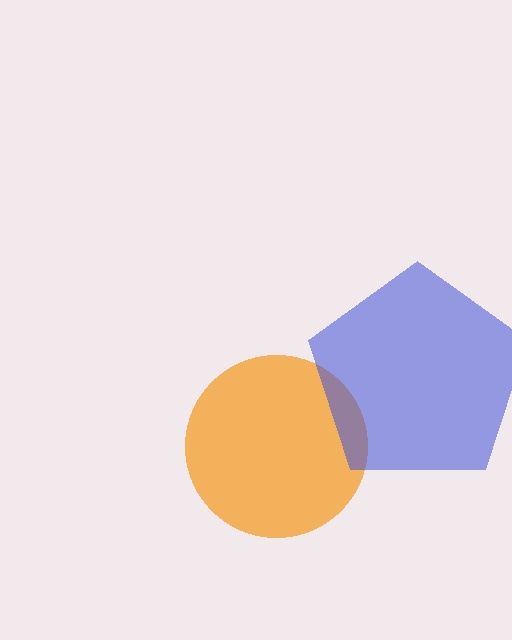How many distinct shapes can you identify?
There are 2 distinct shapes: an orange circle, a blue pentagon.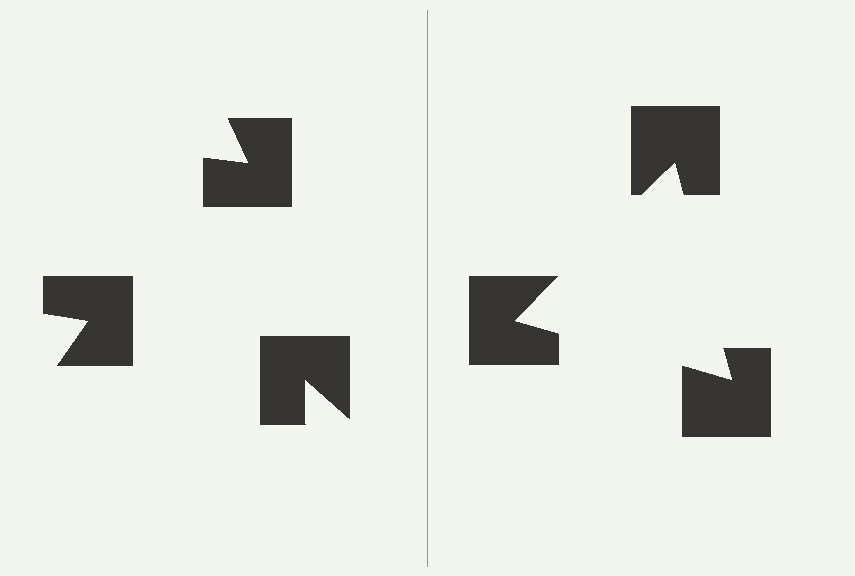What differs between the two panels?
The notched squares are positioned identically on both sides; only the wedge orientations differ. On the right they align to a triangle; on the left they are misaligned.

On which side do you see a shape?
An illusory triangle appears on the right side. On the left side the wedge cuts are rotated, so no coherent shape forms.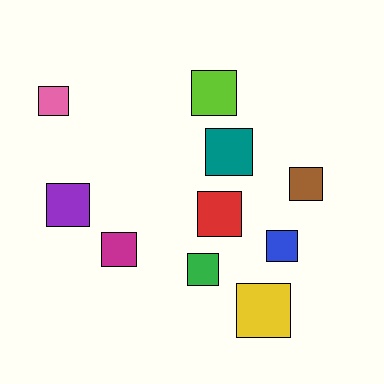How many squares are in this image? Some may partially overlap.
There are 10 squares.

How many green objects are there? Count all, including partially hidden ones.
There is 1 green object.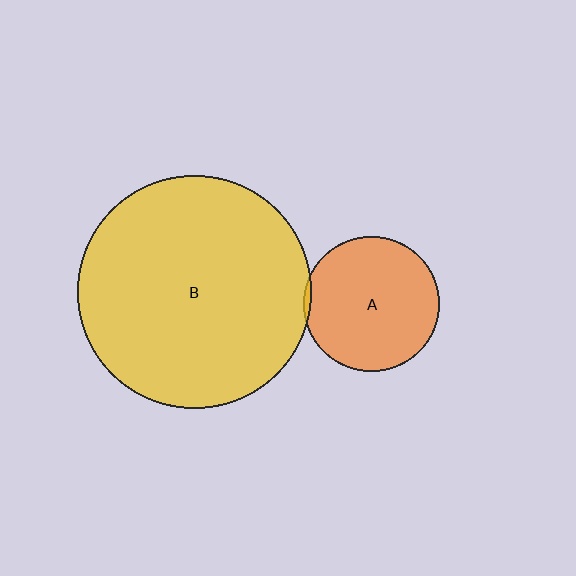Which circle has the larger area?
Circle B (yellow).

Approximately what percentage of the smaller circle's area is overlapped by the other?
Approximately 5%.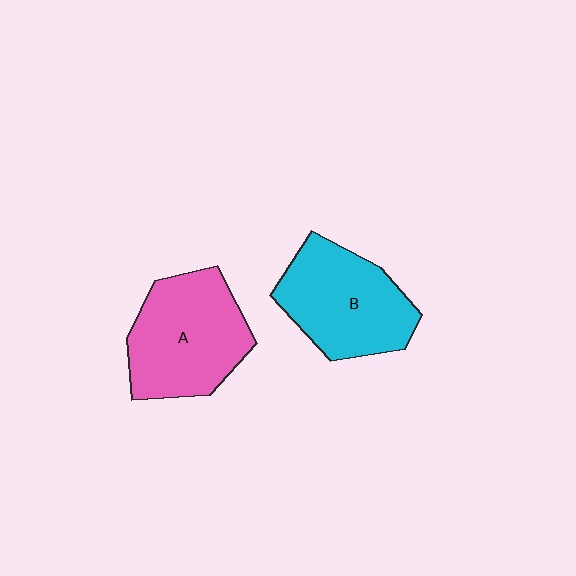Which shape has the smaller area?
Shape B (cyan).